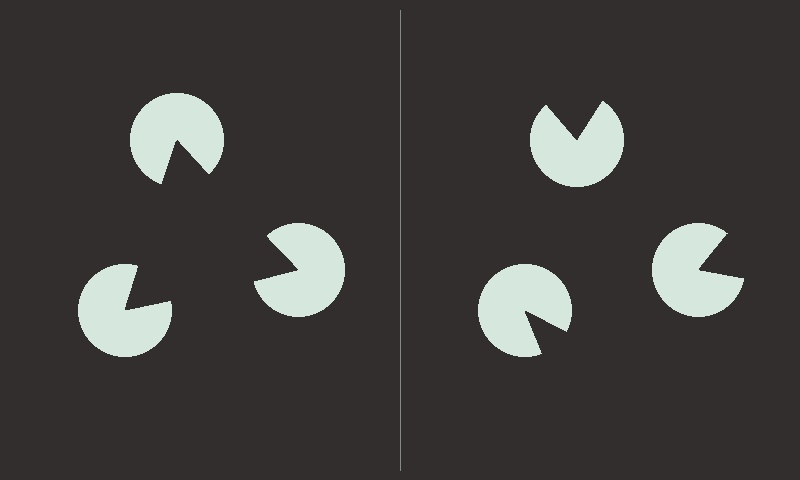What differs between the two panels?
The pac-man discs are positioned identically on both sides; only the wedge orientations differ. On the left they align to a triangle; on the right they are misaligned.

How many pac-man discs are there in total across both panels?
6 — 3 on each side.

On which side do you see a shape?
An illusory triangle appears on the left side. On the right side the wedge cuts are rotated, so no coherent shape forms.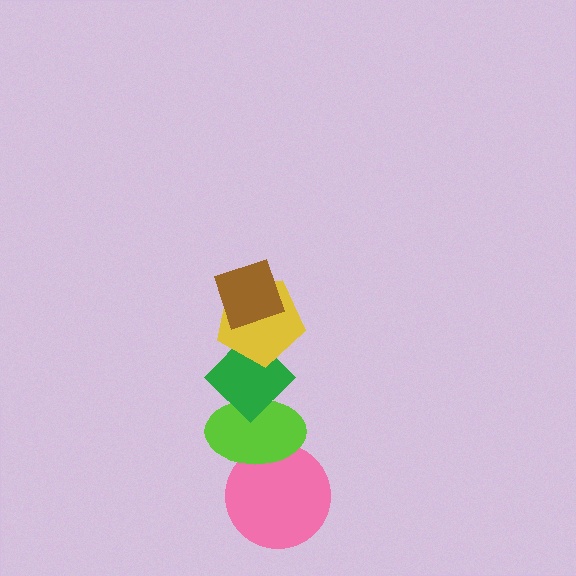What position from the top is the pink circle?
The pink circle is 5th from the top.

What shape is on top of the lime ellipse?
The green diamond is on top of the lime ellipse.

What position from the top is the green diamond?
The green diamond is 3rd from the top.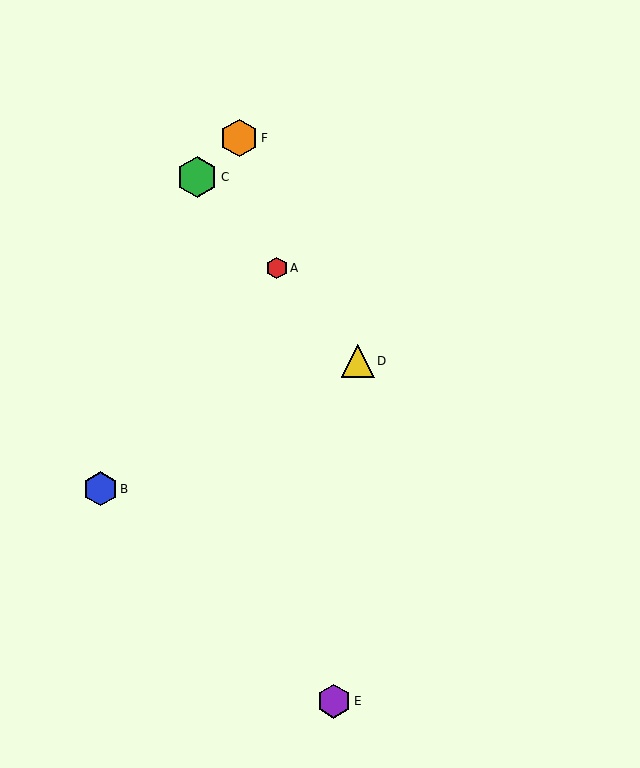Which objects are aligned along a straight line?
Objects A, C, D are aligned along a straight line.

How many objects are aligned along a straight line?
3 objects (A, C, D) are aligned along a straight line.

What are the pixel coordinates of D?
Object D is at (358, 361).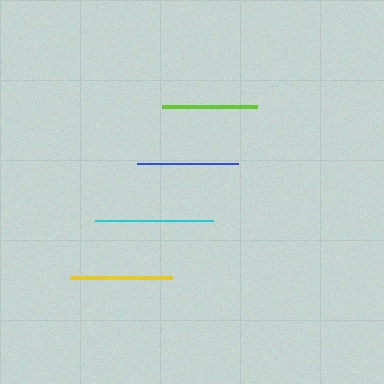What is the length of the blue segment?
The blue segment is approximately 102 pixels long.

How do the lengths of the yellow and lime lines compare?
The yellow and lime lines are approximately the same length.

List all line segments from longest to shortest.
From longest to shortest: cyan, blue, yellow, lime.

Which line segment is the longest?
The cyan line is the longest at approximately 118 pixels.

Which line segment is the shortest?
The lime line is the shortest at approximately 95 pixels.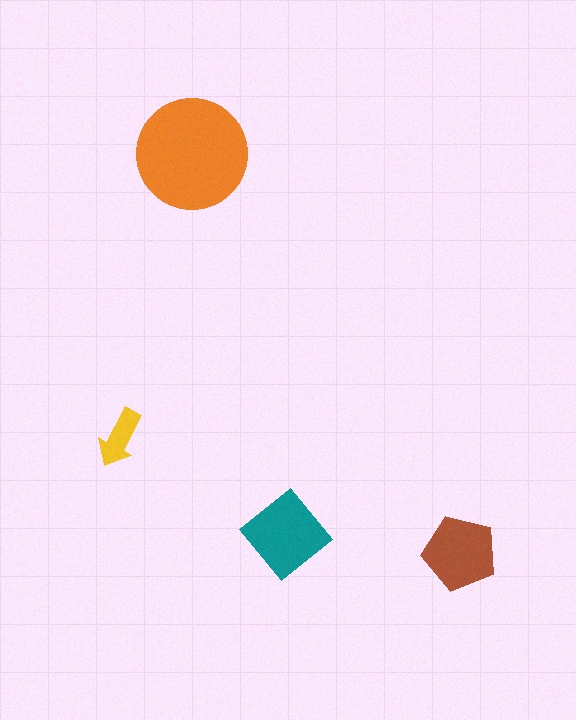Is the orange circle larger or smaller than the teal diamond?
Larger.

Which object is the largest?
The orange circle.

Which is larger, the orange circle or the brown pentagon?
The orange circle.